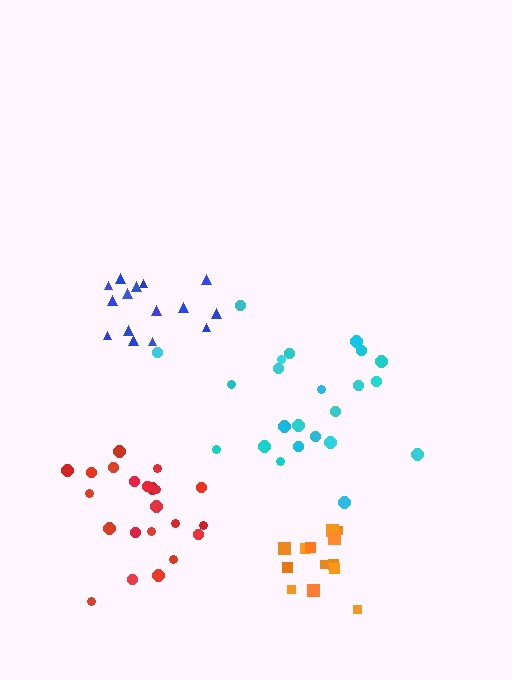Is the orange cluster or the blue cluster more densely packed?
Orange.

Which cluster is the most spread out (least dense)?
Cyan.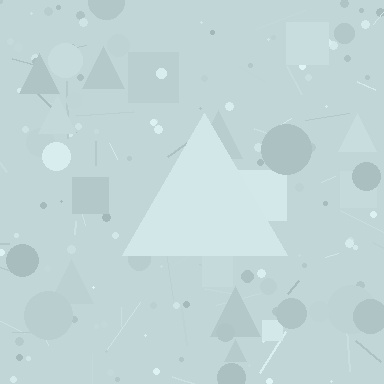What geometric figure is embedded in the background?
A triangle is embedded in the background.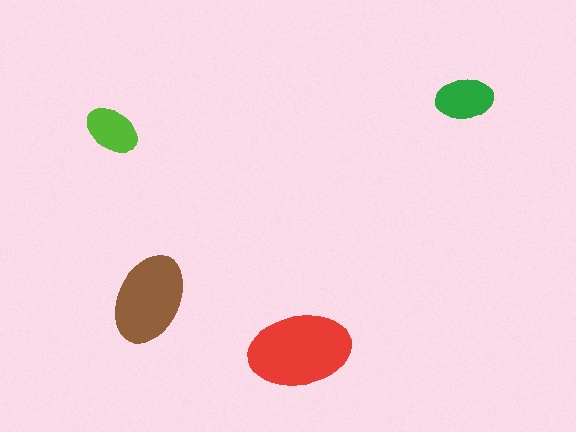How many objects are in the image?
There are 4 objects in the image.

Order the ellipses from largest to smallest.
the red one, the brown one, the green one, the lime one.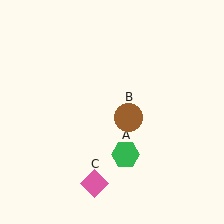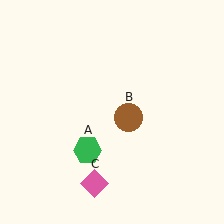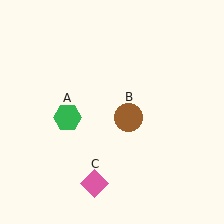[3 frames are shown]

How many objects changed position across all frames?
1 object changed position: green hexagon (object A).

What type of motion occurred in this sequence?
The green hexagon (object A) rotated clockwise around the center of the scene.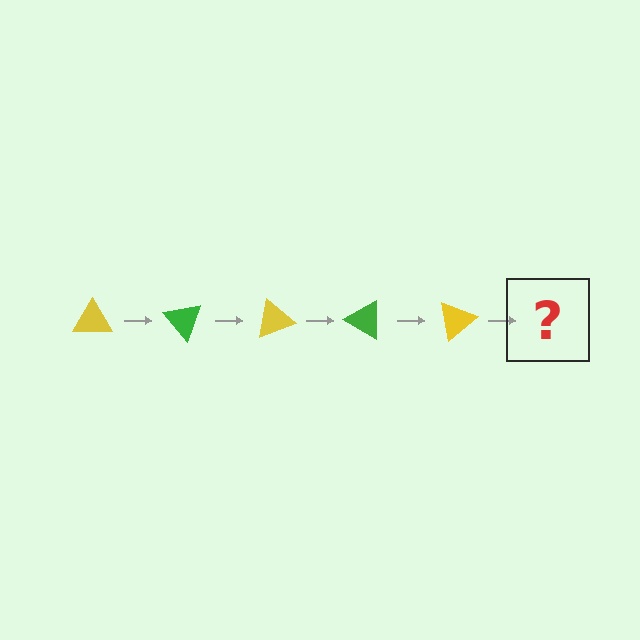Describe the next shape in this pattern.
It should be a green triangle, rotated 250 degrees from the start.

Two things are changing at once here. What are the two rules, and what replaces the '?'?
The two rules are that it rotates 50 degrees each step and the color cycles through yellow and green. The '?' should be a green triangle, rotated 250 degrees from the start.